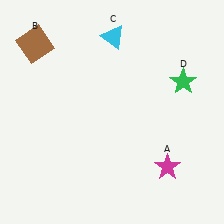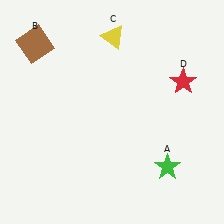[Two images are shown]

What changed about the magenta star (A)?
In Image 1, A is magenta. In Image 2, it changed to green.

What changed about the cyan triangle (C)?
In Image 1, C is cyan. In Image 2, it changed to yellow.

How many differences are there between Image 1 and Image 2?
There are 3 differences between the two images.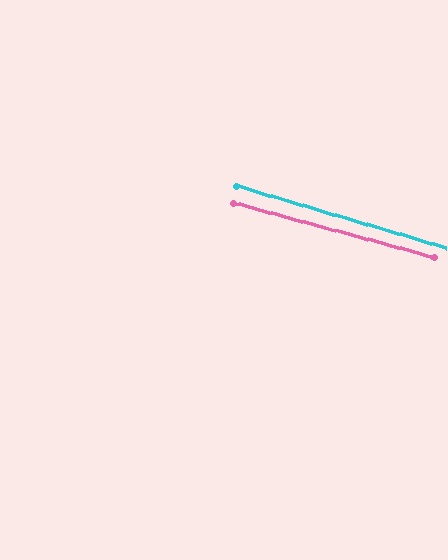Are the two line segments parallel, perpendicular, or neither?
Parallel — their directions differ by only 1.2°.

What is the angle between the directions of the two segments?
Approximately 1 degree.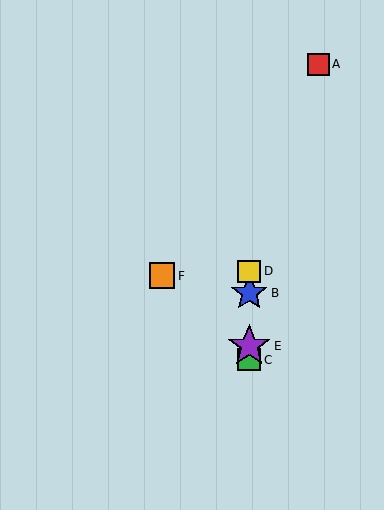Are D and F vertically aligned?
No, D is at x≈249 and F is at x≈162.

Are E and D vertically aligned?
Yes, both are at x≈249.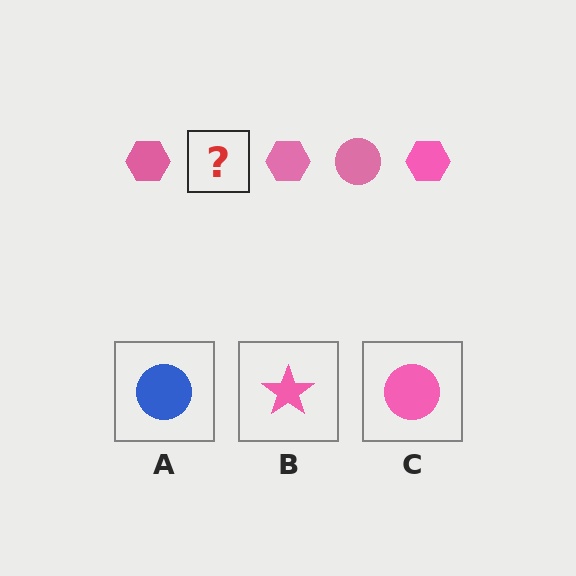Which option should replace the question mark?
Option C.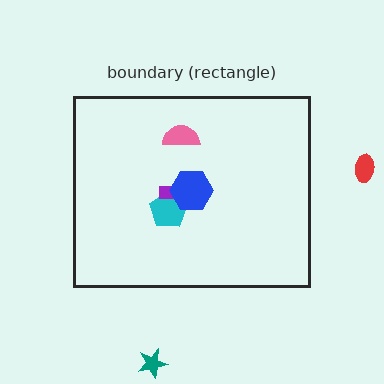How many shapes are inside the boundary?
4 inside, 2 outside.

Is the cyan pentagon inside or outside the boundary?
Inside.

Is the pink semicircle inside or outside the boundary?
Inside.